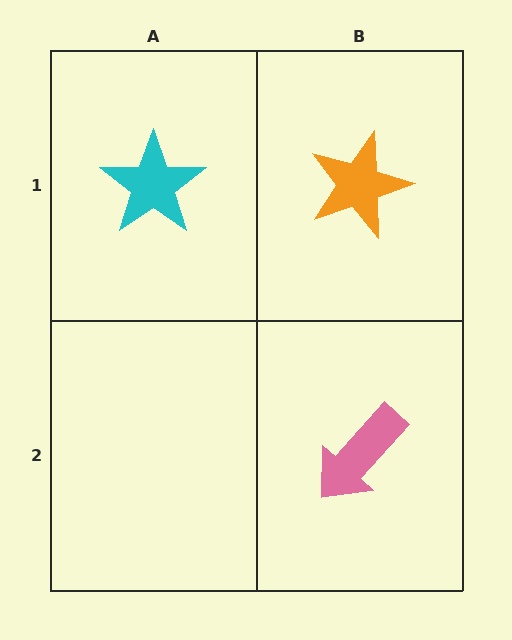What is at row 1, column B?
An orange star.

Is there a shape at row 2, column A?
No, that cell is empty.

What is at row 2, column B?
A pink arrow.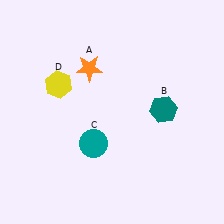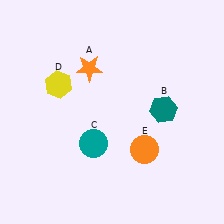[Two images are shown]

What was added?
An orange circle (E) was added in Image 2.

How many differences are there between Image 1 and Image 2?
There is 1 difference between the two images.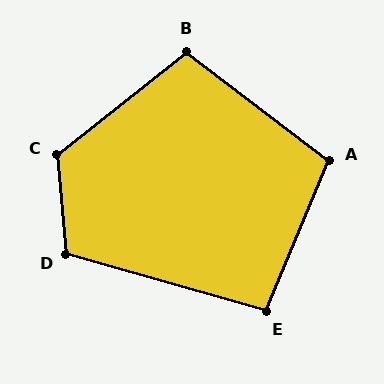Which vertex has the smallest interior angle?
E, at approximately 97 degrees.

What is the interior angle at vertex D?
Approximately 111 degrees (obtuse).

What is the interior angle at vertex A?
Approximately 105 degrees (obtuse).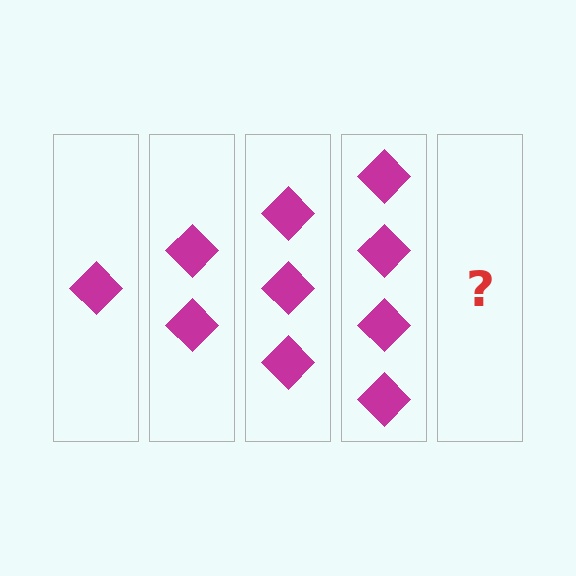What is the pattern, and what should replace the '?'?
The pattern is that each step adds one more diamond. The '?' should be 5 diamonds.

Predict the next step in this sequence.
The next step is 5 diamonds.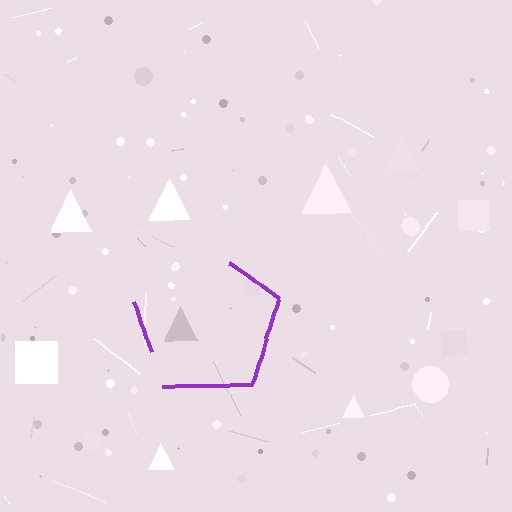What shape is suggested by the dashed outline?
The dashed outline suggests a pentagon.